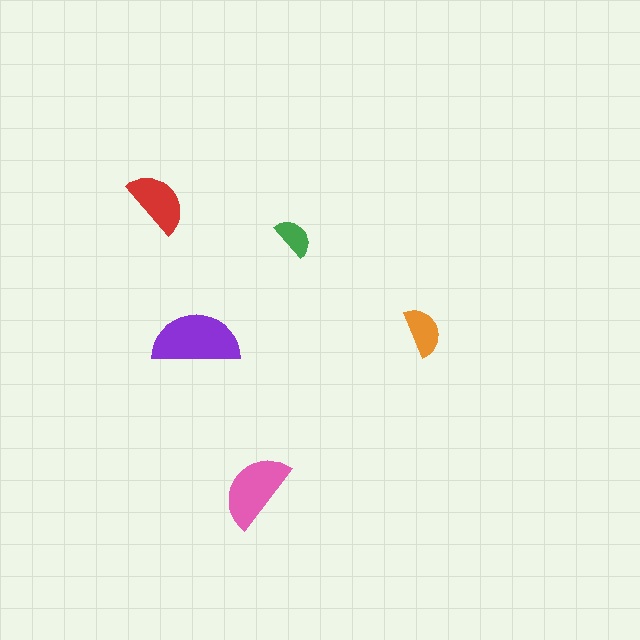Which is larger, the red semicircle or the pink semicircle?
The pink one.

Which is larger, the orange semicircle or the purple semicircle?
The purple one.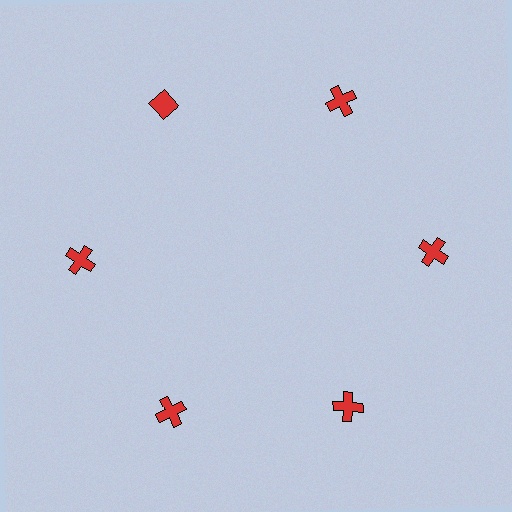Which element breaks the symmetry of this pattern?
The red diamond at roughly the 11 o'clock position breaks the symmetry. All other shapes are red crosses.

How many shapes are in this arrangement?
There are 6 shapes arranged in a ring pattern.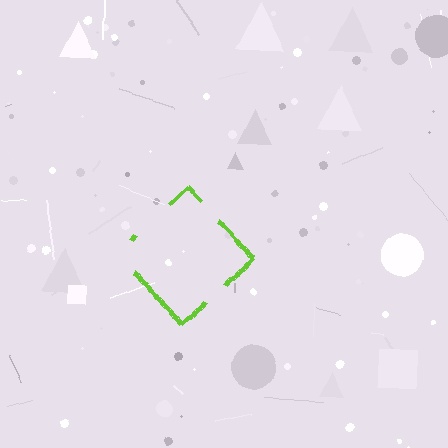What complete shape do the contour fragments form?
The contour fragments form a diamond.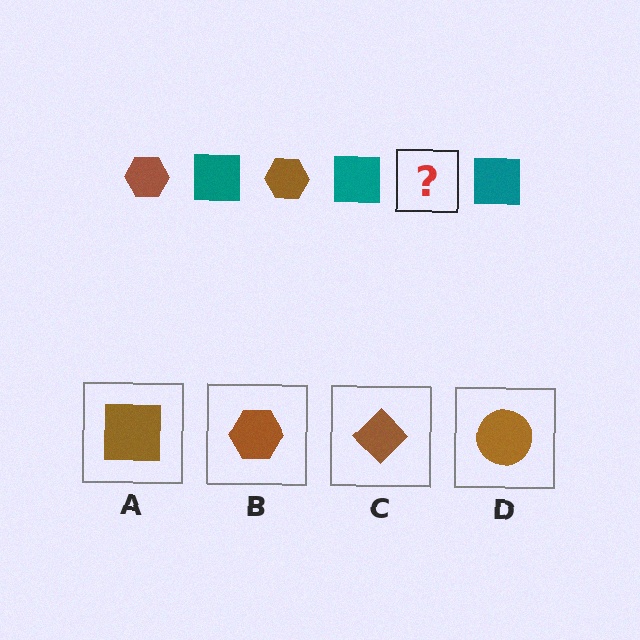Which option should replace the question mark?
Option B.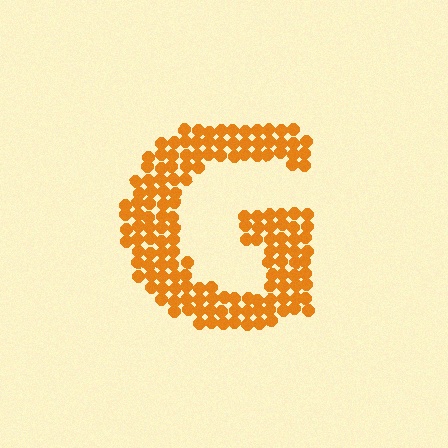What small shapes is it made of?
It is made of small circles.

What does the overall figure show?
The overall figure shows the letter G.